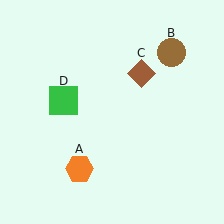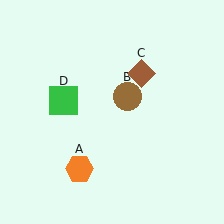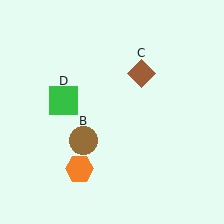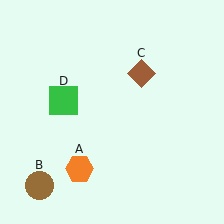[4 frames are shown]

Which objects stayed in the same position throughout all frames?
Orange hexagon (object A) and brown diamond (object C) and green square (object D) remained stationary.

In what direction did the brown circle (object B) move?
The brown circle (object B) moved down and to the left.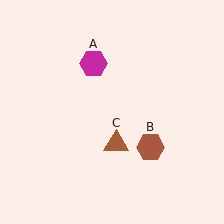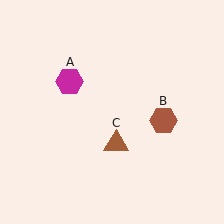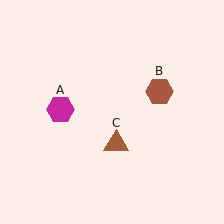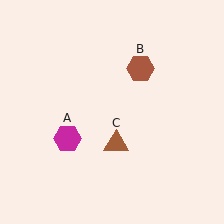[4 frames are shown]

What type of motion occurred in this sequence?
The magenta hexagon (object A), brown hexagon (object B) rotated counterclockwise around the center of the scene.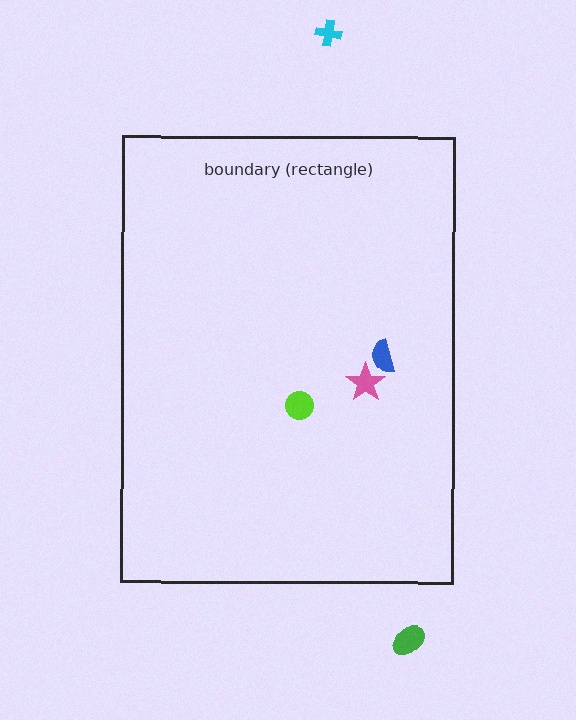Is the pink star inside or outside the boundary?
Inside.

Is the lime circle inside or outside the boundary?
Inside.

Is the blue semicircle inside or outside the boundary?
Inside.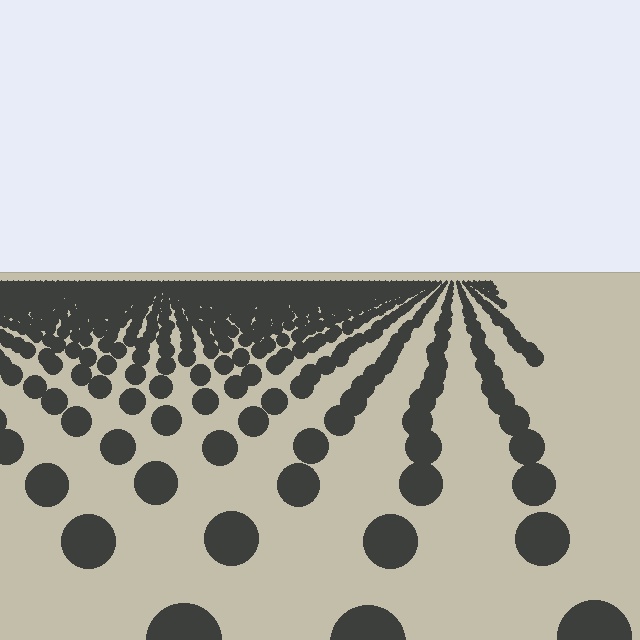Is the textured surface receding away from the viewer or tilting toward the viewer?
The surface is receding away from the viewer. Texture elements get smaller and denser toward the top.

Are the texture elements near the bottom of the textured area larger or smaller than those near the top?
Larger. Near the bottom, elements are closer to the viewer and appear at a bigger on-screen size.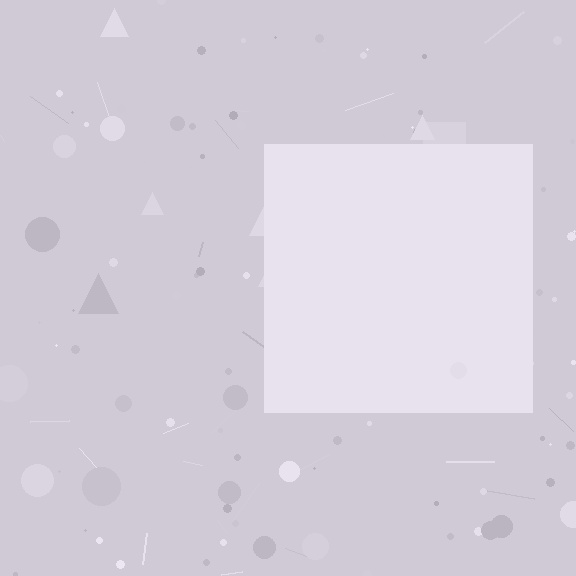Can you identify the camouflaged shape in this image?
The camouflaged shape is a square.